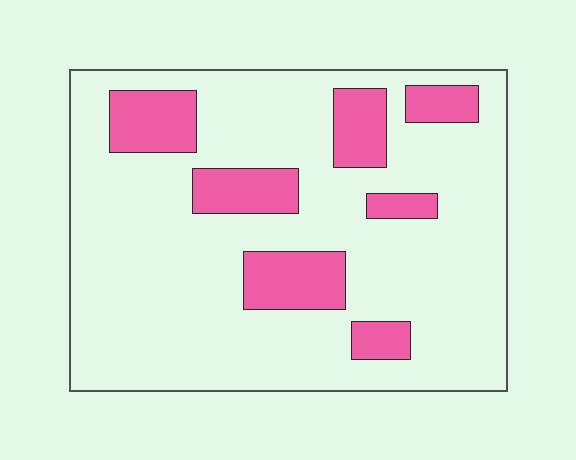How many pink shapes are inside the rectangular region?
7.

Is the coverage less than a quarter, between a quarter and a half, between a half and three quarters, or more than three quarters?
Less than a quarter.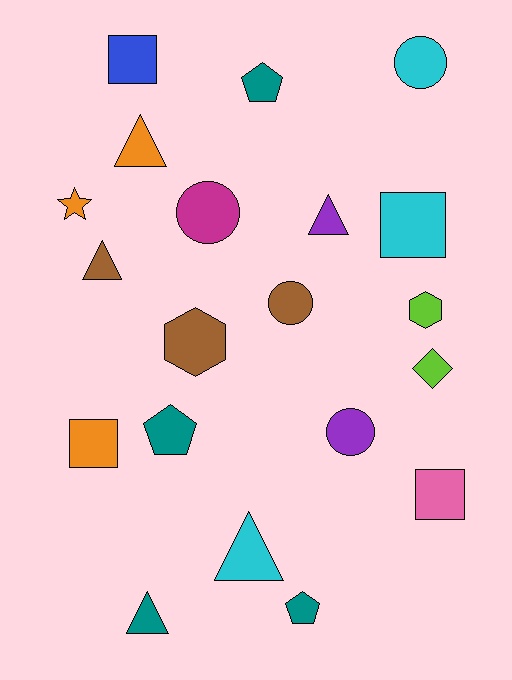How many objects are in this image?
There are 20 objects.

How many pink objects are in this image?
There is 1 pink object.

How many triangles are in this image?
There are 5 triangles.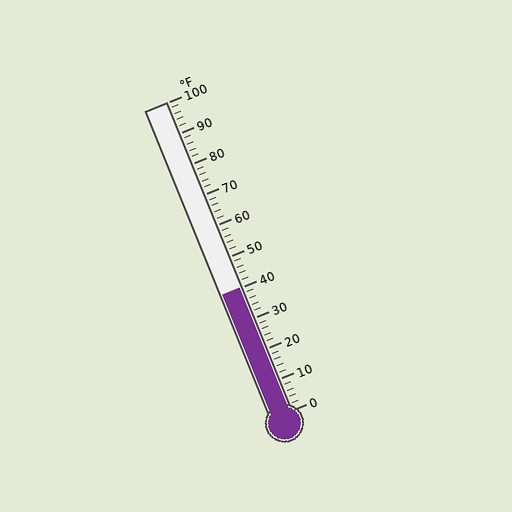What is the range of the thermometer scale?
The thermometer scale ranges from 0°F to 100°F.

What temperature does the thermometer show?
The thermometer shows approximately 40°F.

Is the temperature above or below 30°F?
The temperature is above 30°F.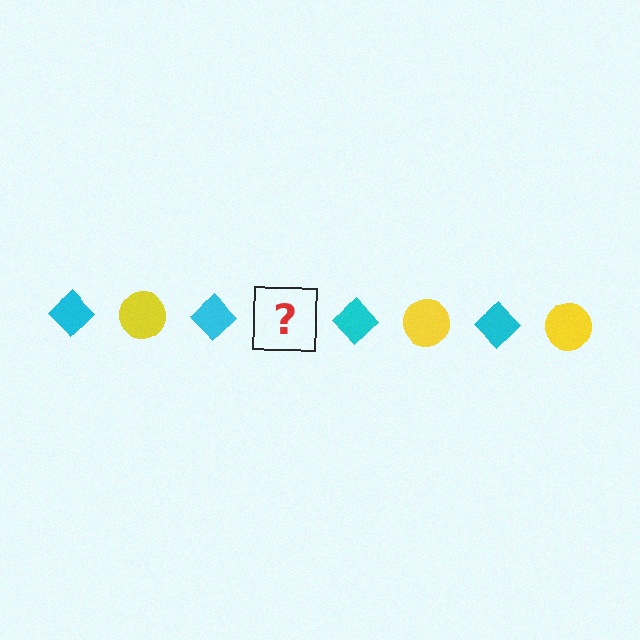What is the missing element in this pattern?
The missing element is a yellow circle.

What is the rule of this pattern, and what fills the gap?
The rule is that the pattern alternates between cyan diamond and yellow circle. The gap should be filled with a yellow circle.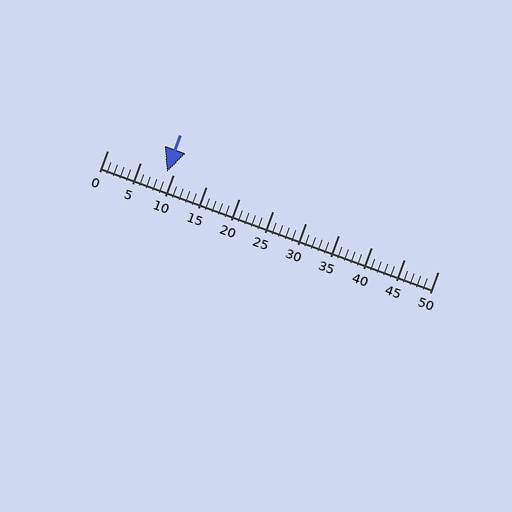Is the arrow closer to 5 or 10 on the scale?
The arrow is closer to 10.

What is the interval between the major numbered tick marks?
The major tick marks are spaced 5 units apart.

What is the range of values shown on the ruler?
The ruler shows values from 0 to 50.